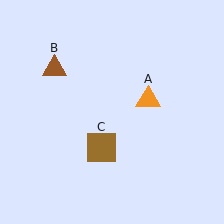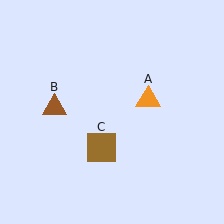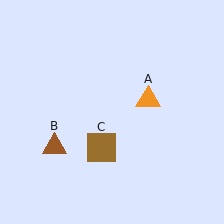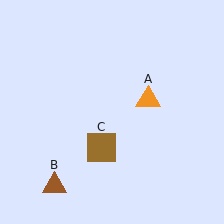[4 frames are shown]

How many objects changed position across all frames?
1 object changed position: brown triangle (object B).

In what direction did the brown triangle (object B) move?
The brown triangle (object B) moved down.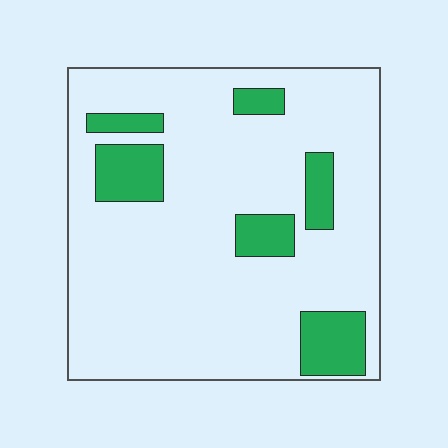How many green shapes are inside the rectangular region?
6.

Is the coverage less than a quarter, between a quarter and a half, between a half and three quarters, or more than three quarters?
Less than a quarter.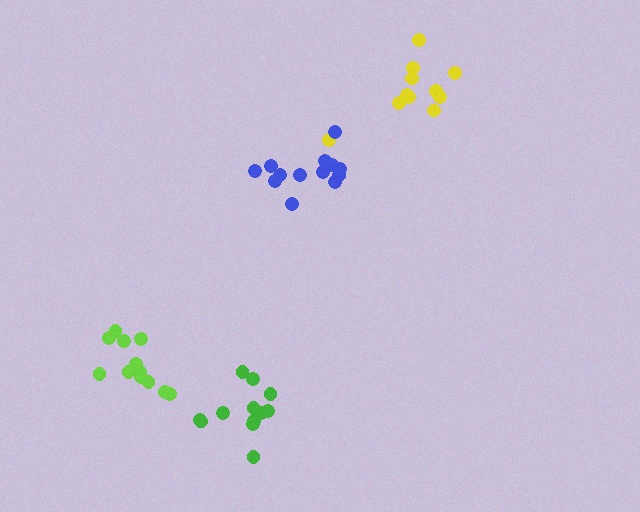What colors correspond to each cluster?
The clusters are colored: green, yellow, lime, blue.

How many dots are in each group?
Group 1: 12 dots, Group 2: 11 dots, Group 3: 12 dots, Group 4: 13 dots (48 total).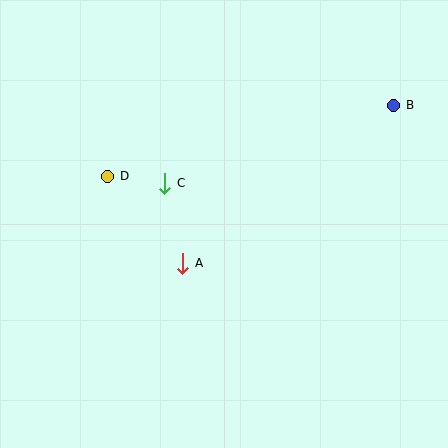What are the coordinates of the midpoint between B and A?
The midpoint between B and A is at (288, 184).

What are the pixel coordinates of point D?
Point D is at (108, 176).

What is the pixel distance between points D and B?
The distance between D and B is 295 pixels.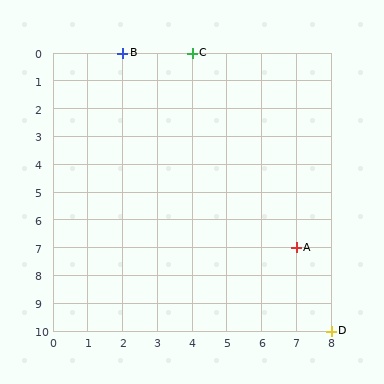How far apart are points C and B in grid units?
Points C and B are 2 columns apart.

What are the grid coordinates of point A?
Point A is at grid coordinates (7, 7).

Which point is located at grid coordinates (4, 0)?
Point C is at (4, 0).